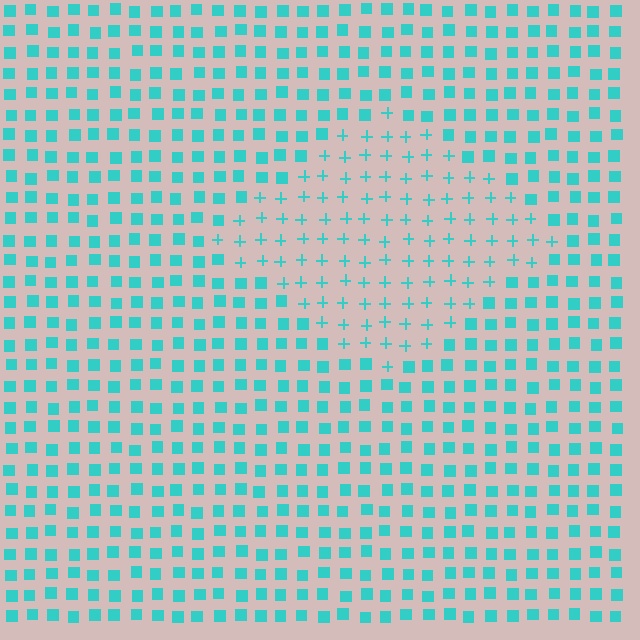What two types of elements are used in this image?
The image uses plus signs inside the diamond region and squares outside it.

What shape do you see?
I see a diamond.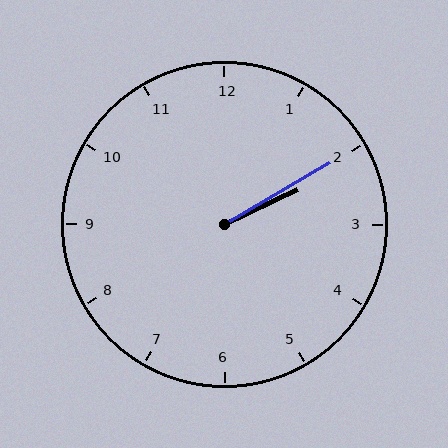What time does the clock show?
2:10.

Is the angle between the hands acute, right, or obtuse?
It is acute.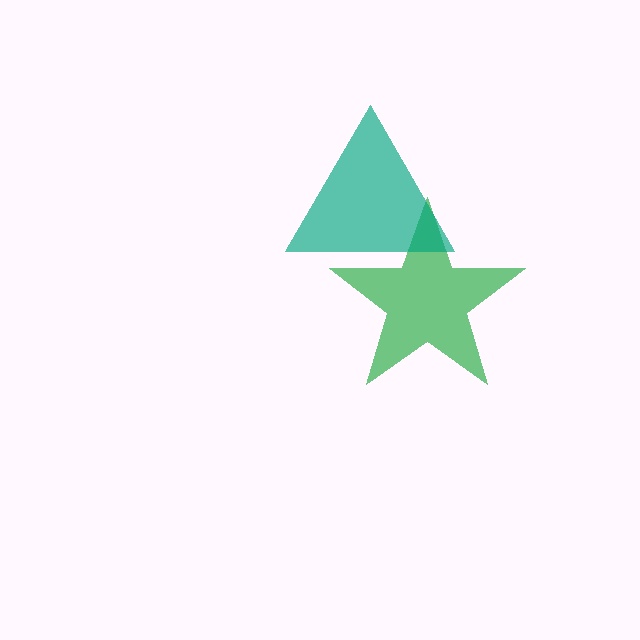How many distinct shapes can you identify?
There are 2 distinct shapes: a green star, a teal triangle.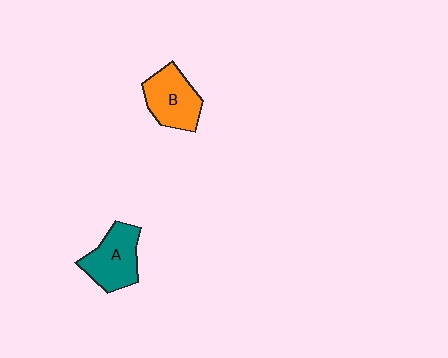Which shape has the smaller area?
Shape B (orange).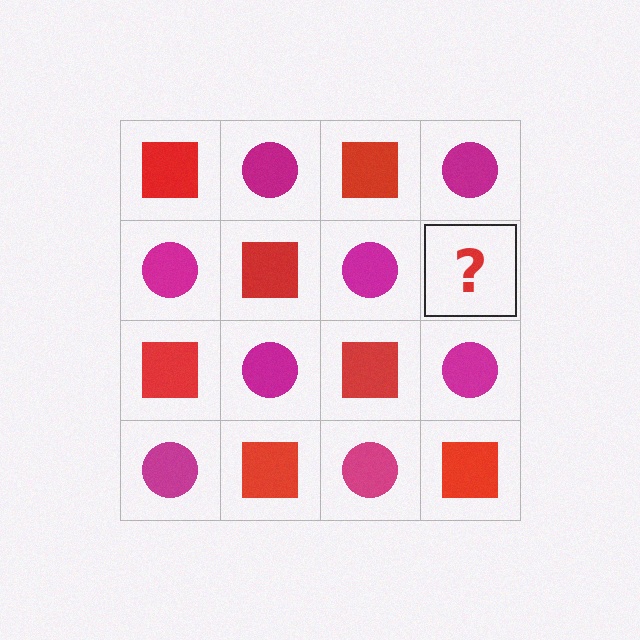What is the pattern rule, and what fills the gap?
The rule is that it alternates red square and magenta circle in a checkerboard pattern. The gap should be filled with a red square.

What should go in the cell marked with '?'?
The missing cell should contain a red square.